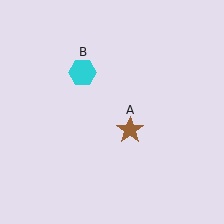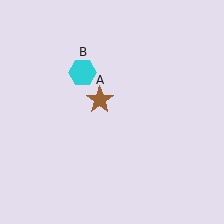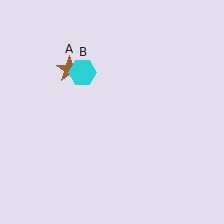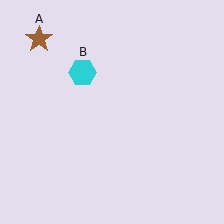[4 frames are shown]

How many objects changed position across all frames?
1 object changed position: brown star (object A).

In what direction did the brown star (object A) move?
The brown star (object A) moved up and to the left.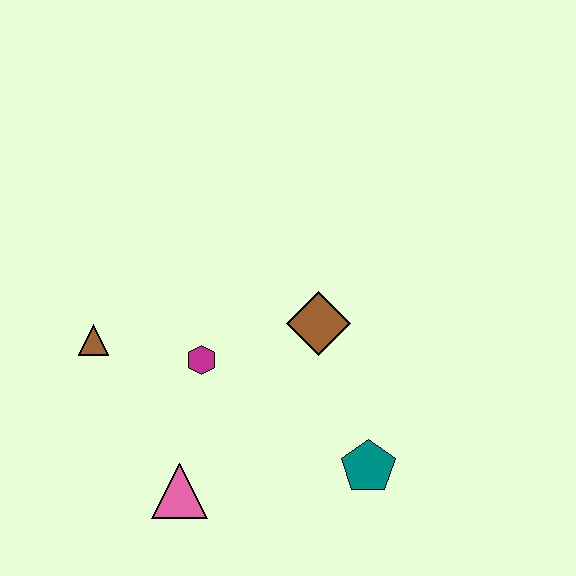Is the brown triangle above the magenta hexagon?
Yes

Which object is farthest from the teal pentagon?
The brown triangle is farthest from the teal pentagon.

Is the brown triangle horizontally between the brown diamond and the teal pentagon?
No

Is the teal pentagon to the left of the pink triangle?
No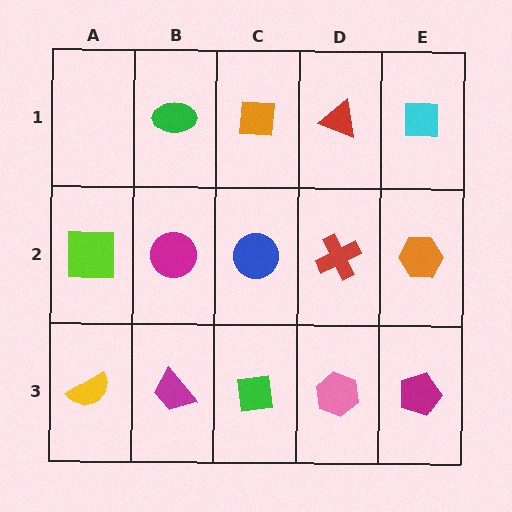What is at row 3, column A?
A yellow semicircle.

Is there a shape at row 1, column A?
No, that cell is empty.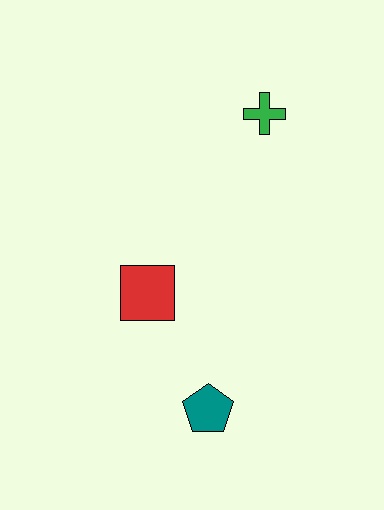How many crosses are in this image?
There is 1 cross.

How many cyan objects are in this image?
There are no cyan objects.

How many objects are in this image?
There are 3 objects.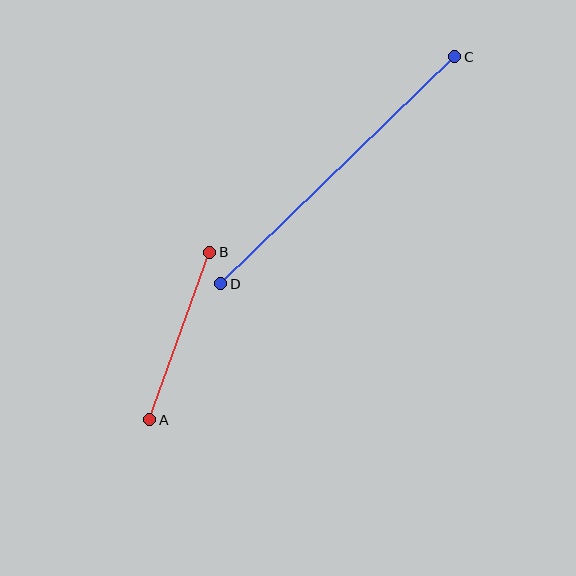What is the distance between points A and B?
The distance is approximately 178 pixels.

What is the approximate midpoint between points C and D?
The midpoint is at approximately (338, 170) pixels.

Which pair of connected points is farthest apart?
Points C and D are farthest apart.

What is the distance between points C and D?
The distance is approximately 326 pixels.